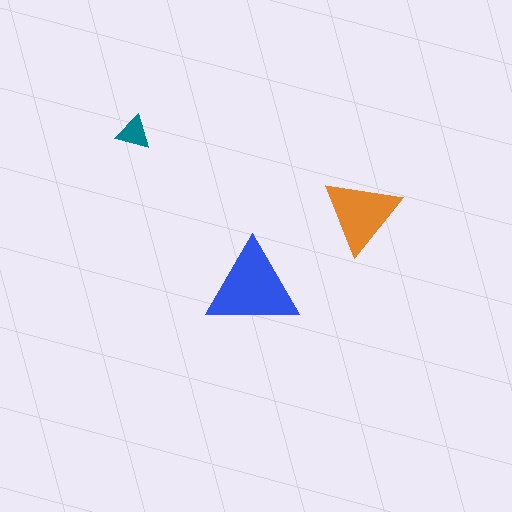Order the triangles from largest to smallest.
the blue one, the orange one, the teal one.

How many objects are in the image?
There are 3 objects in the image.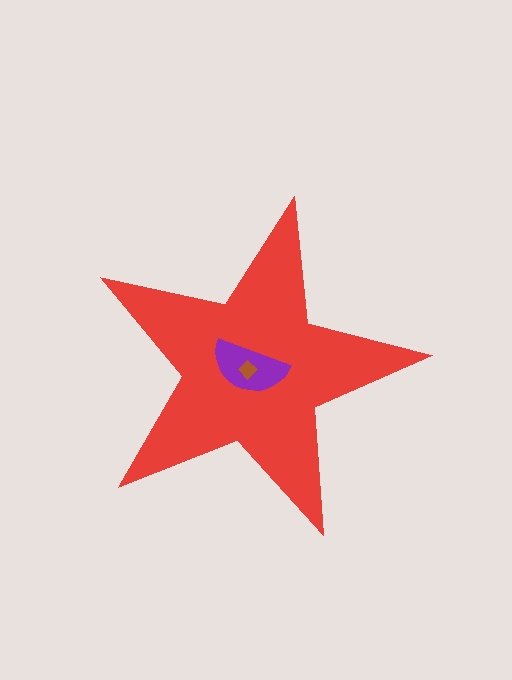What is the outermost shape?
The red star.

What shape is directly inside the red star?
The purple semicircle.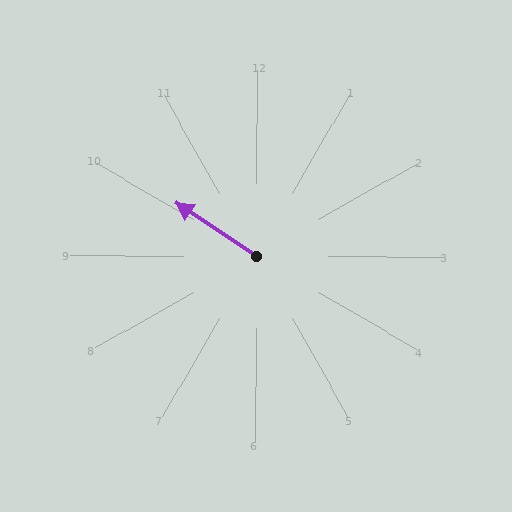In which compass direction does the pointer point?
Northwest.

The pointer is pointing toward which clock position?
Roughly 10 o'clock.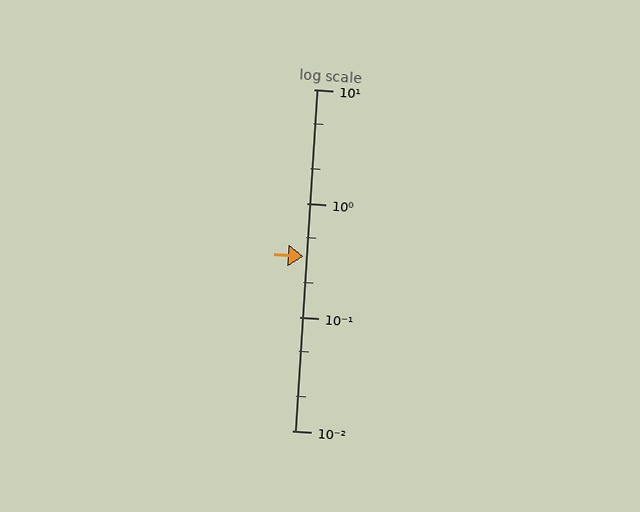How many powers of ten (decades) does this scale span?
The scale spans 3 decades, from 0.01 to 10.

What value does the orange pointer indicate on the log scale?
The pointer indicates approximately 0.34.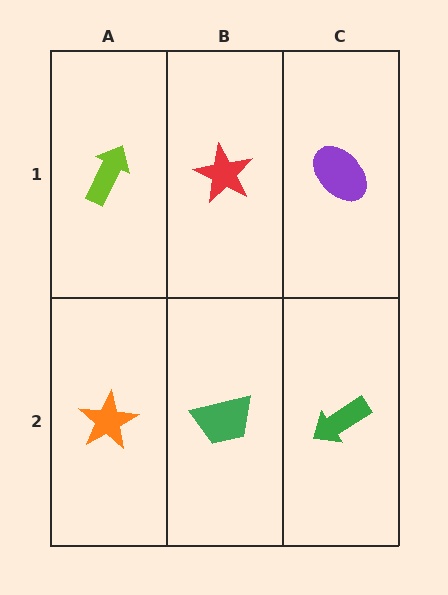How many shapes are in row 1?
3 shapes.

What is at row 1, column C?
A purple ellipse.